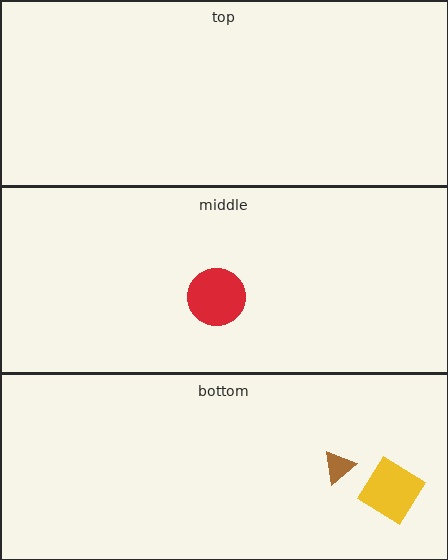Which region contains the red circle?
The middle region.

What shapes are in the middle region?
The red circle.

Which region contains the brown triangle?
The bottom region.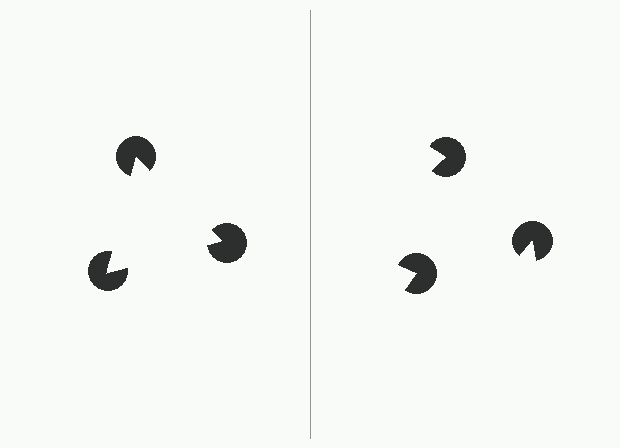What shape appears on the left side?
An illusory triangle.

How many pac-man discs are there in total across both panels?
6 — 3 on each side.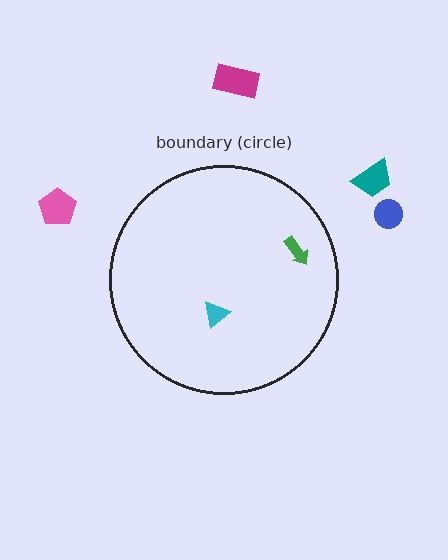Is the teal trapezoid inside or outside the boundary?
Outside.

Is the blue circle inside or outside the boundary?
Outside.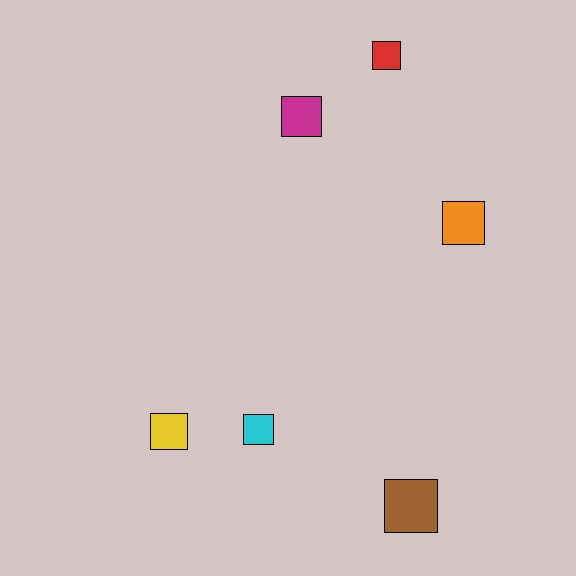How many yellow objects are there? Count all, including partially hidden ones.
There is 1 yellow object.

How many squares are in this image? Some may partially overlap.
There are 6 squares.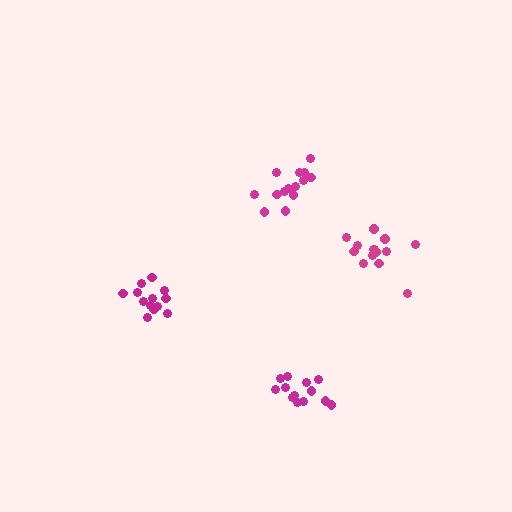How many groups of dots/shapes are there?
There are 4 groups.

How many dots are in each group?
Group 1: 14 dots, Group 2: 13 dots, Group 3: 14 dots, Group 4: 13 dots (54 total).